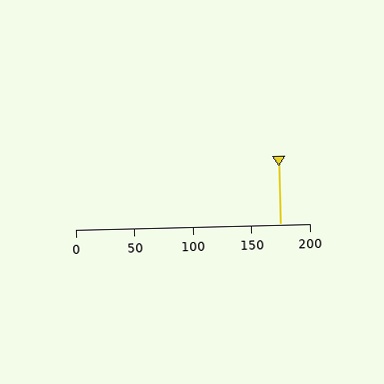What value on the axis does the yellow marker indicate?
The marker indicates approximately 175.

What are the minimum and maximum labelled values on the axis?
The axis runs from 0 to 200.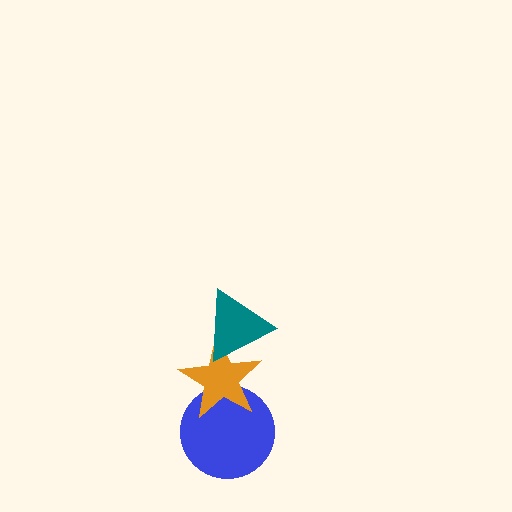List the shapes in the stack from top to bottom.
From top to bottom: the teal triangle, the orange star, the blue circle.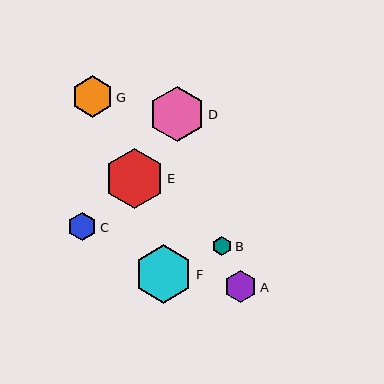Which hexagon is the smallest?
Hexagon B is the smallest with a size of approximately 20 pixels.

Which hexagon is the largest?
Hexagon E is the largest with a size of approximately 60 pixels.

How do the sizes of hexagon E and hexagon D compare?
Hexagon E and hexagon D are approximately the same size.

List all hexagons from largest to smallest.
From largest to smallest: E, F, D, G, A, C, B.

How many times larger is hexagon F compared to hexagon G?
Hexagon F is approximately 1.4 times the size of hexagon G.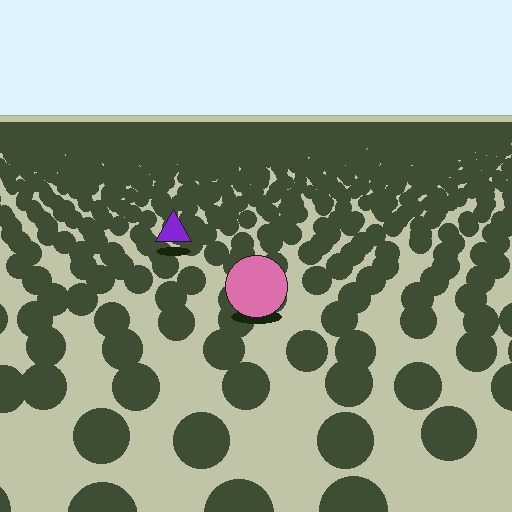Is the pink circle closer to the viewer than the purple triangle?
Yes. The pink circle is closer — you can tell from the texture gradient: the ground texture is coarser near it.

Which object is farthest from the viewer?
The purple triangle is farthest from the viewer. It appears smaller and the ground texture around it is denser.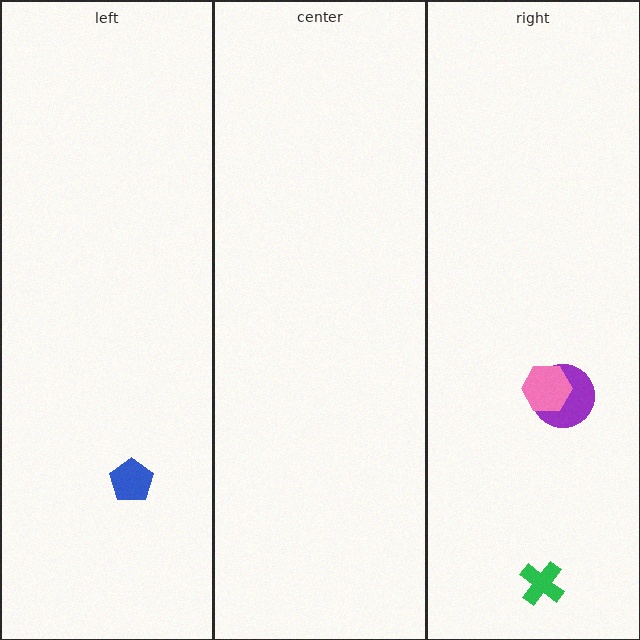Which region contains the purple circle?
The right region.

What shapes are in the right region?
The green cross, the purple circle, the pink hexagon.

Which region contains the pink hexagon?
The right region.